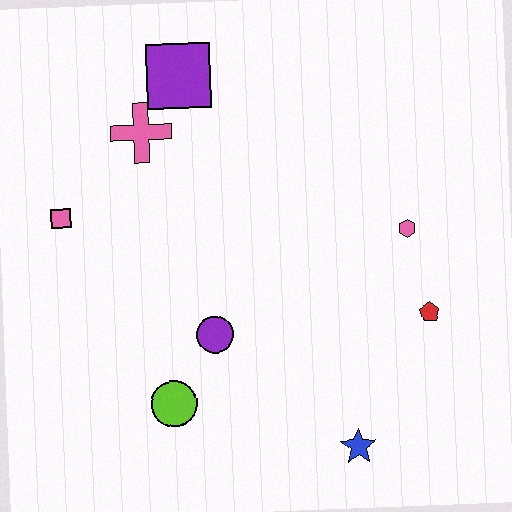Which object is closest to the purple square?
The pink cross is closest to the purple square.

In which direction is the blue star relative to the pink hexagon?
The blue star is below the pink hexagon.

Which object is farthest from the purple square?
The blue star is farthest from the purple square.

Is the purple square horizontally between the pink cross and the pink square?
No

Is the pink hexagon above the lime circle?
Yes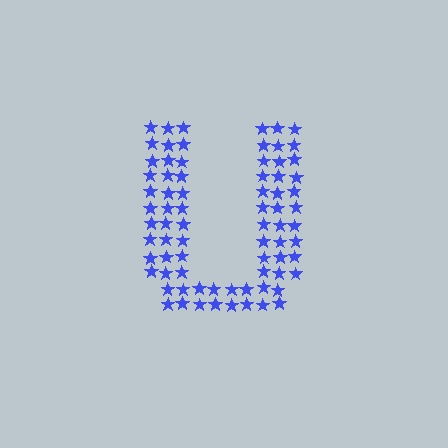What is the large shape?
The large shape is the letter U.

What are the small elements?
The small elements are stars.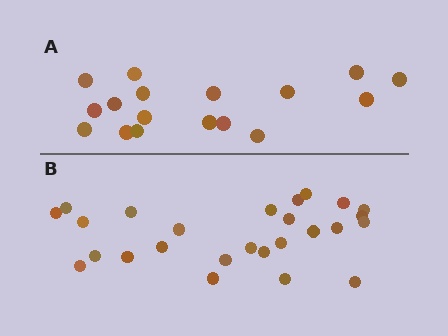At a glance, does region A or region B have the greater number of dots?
Region B (the bottom region) has more dots.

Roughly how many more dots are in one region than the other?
Region B has roughly 8 or so more dots than region A.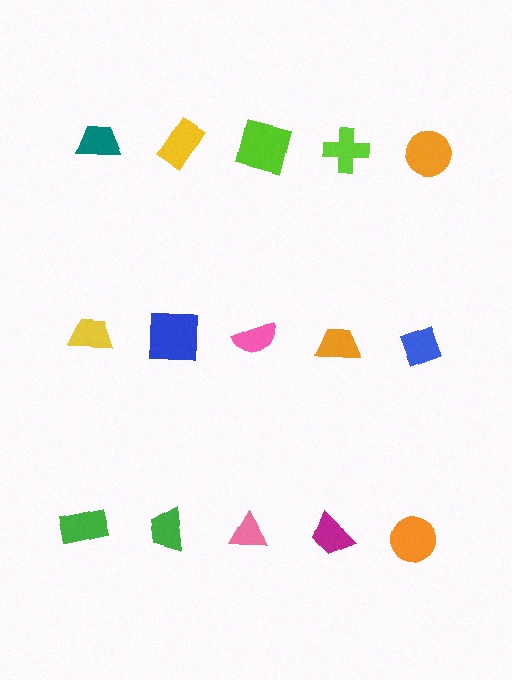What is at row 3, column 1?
A green rectangle.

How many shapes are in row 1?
5 shapes.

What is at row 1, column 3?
A lime square.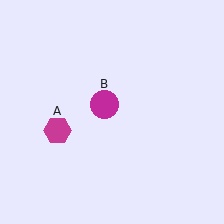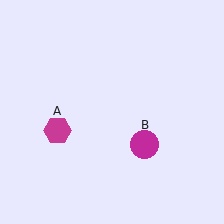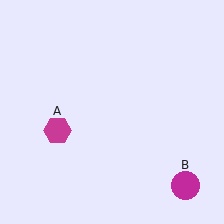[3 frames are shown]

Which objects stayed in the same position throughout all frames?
Magenta hexagon (object A) remained stationary.